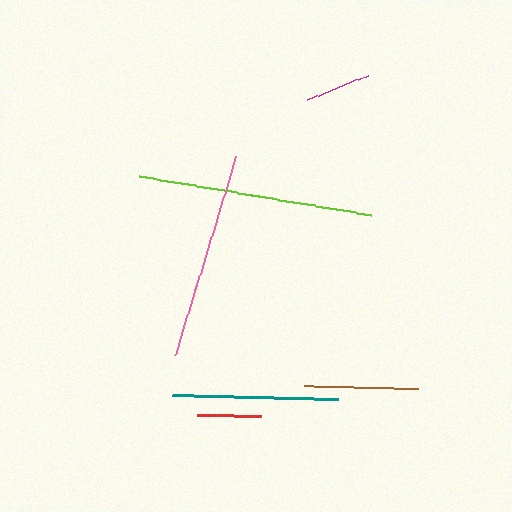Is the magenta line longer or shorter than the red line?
The magenta line is longer than the red line.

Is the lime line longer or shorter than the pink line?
The lime line is longer than the pink line.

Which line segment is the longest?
The lime line is the longest at approximately 235 pixels.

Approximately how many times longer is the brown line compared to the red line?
The brown line is approximately 1.8 times the length of the red line.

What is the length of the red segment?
The red segment is approximately 65 pixels long.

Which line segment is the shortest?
The red line is the shortest at approximately 65 pixels.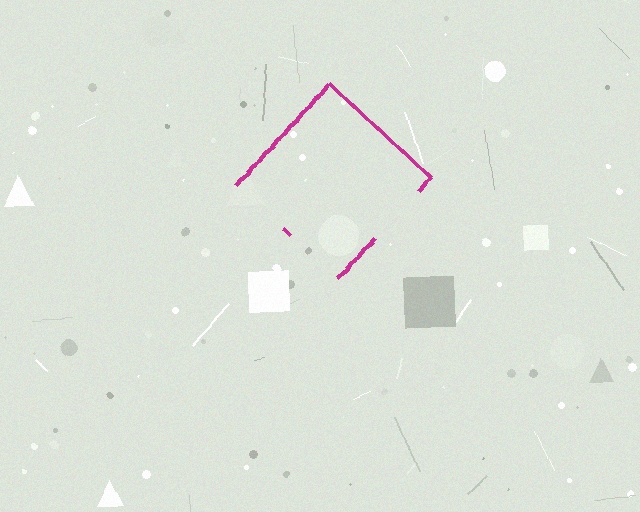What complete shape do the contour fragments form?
The contour fragments form a diamond.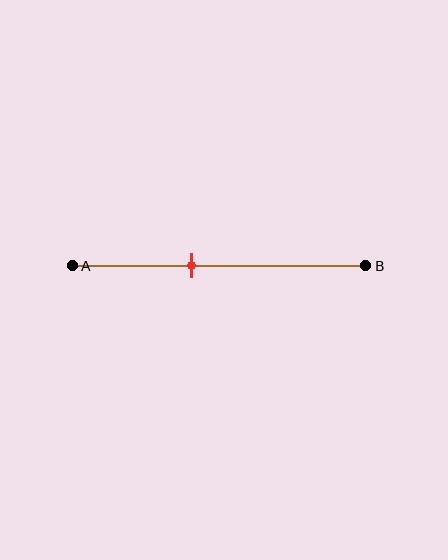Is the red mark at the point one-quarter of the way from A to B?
No, the mark is at about 40% from A, not at the 25% one-quarter point.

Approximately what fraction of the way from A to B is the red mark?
The red mark is approximately 40% of the way from A to B.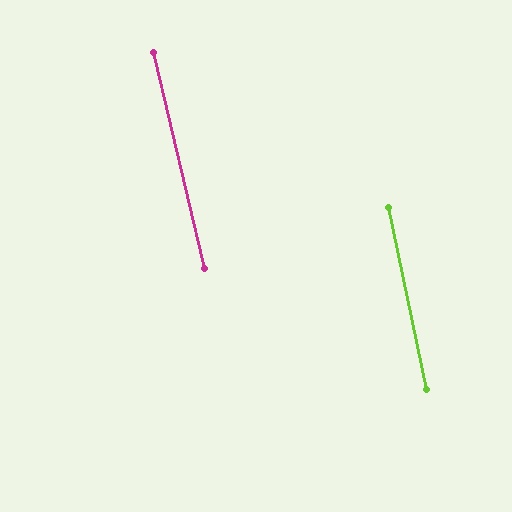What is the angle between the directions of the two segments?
Approximately 2 degrees.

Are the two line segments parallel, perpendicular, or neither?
Parallel — their directions differ by only 1.6°.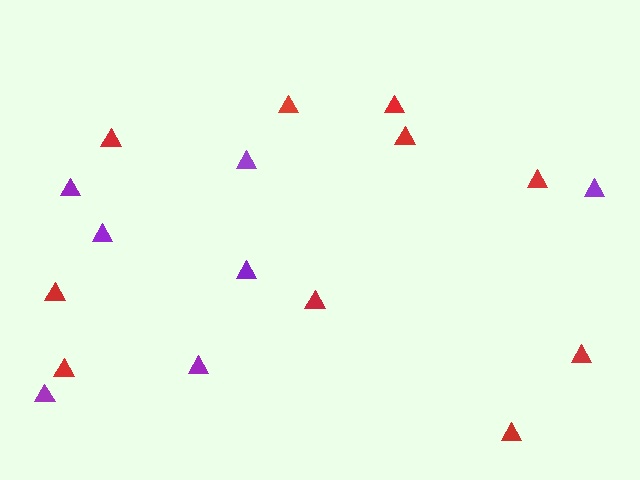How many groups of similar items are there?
There are 2 groups: one group of purple triangles (7) and one group of red triangles (10).